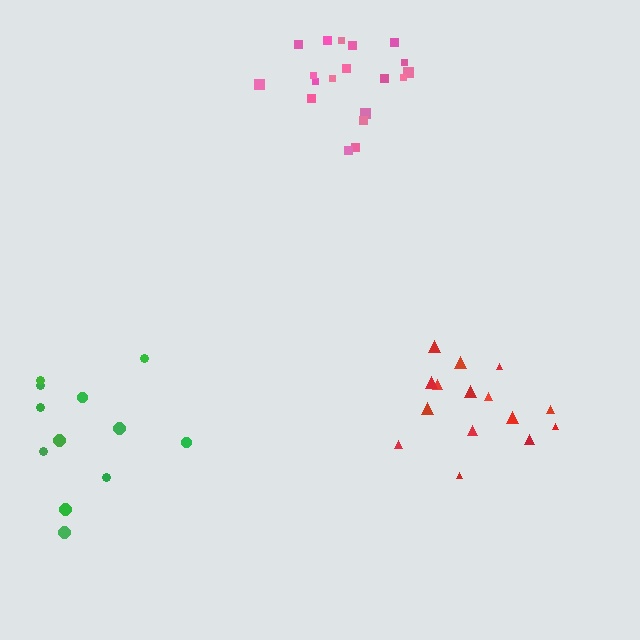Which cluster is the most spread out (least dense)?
Green.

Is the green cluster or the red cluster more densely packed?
Red.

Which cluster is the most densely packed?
Pink.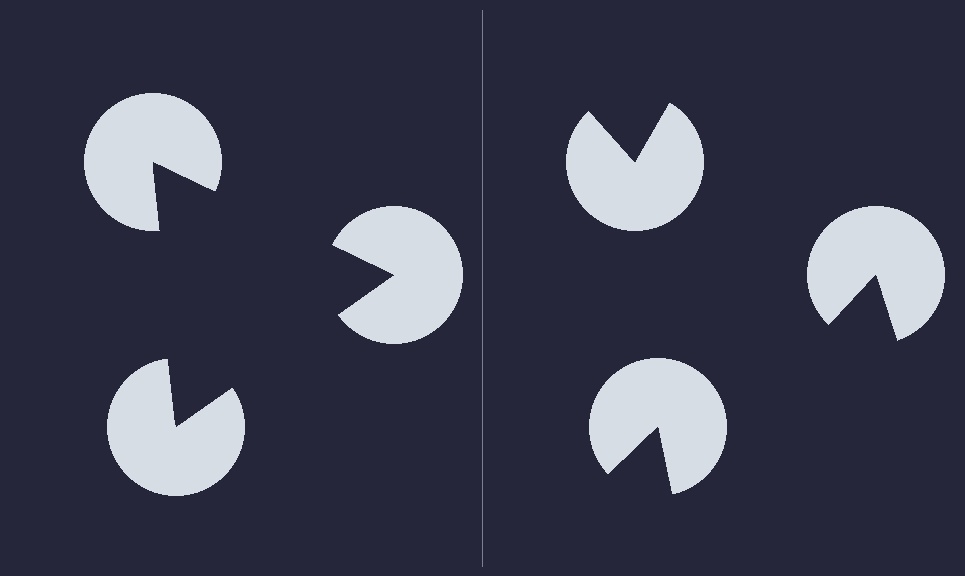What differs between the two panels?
The pac-man discs are positioned identically on both sides; only the wedge orientations differ. On the left they align to a triangle; on the right they are misaligned.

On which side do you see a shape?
An illusory triangle appears on the left side. On the right side the wedge cuts are rotated, so no coherent shape forms.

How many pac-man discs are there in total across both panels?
6 — 3 on each side.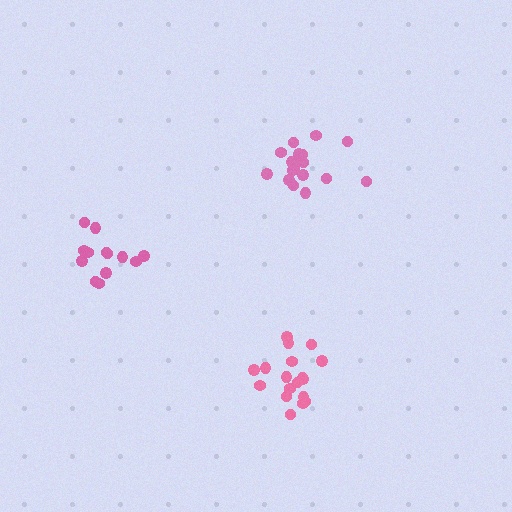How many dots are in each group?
Group 1: 13 dots, Group 2: 18 dots, Group 3: 18 dots (49 total).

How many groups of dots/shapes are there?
There are 3 groups.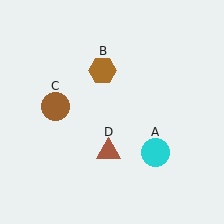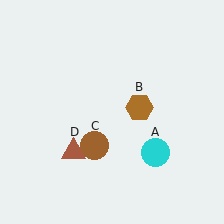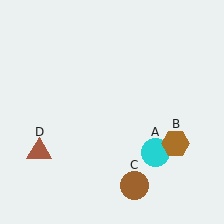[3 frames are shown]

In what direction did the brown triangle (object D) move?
The brown triangle (object D) moved left.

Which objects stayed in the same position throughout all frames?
Cyan circle (object A) remained stationary.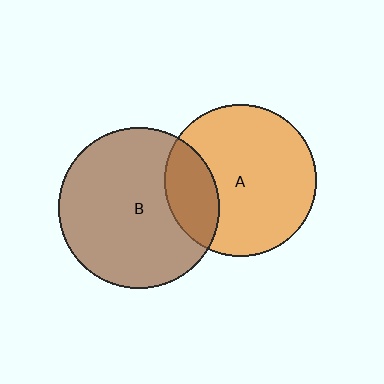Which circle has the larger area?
Circle B (brown).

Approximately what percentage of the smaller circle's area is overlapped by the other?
Approximately 25%.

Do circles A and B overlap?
Yes.